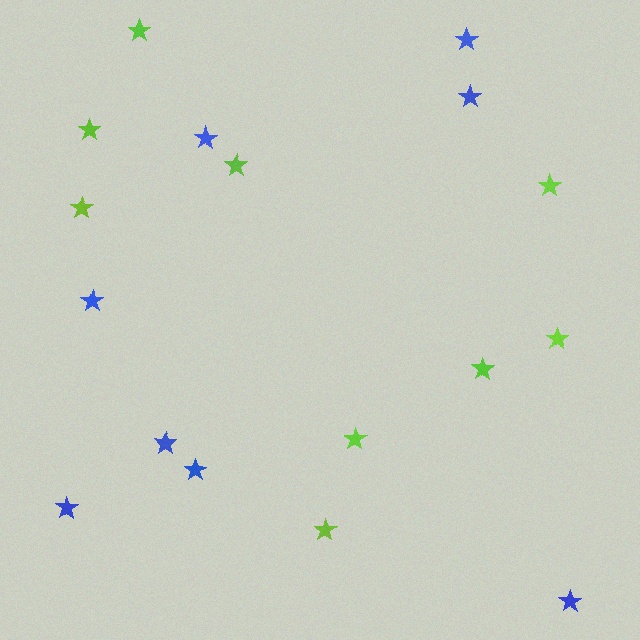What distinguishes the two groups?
There are 2 groups: one group of blue stars (8) and one group of lime stars (9).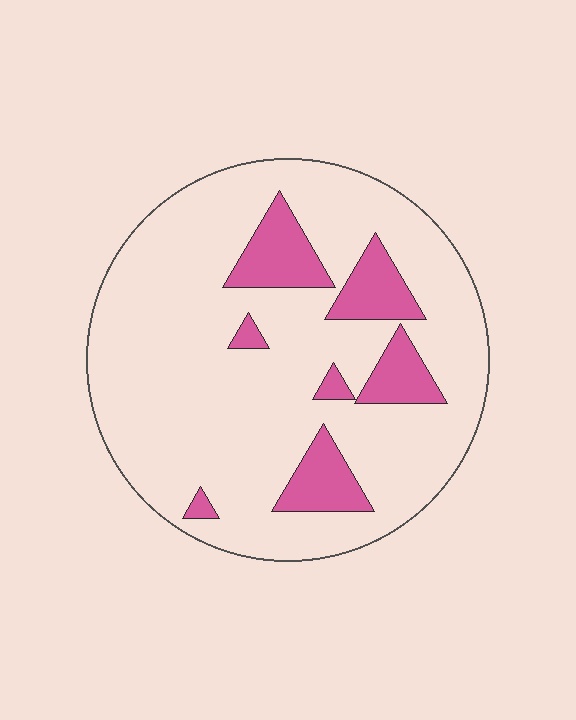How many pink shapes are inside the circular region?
7.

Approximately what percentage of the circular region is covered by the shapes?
Approximately 15%.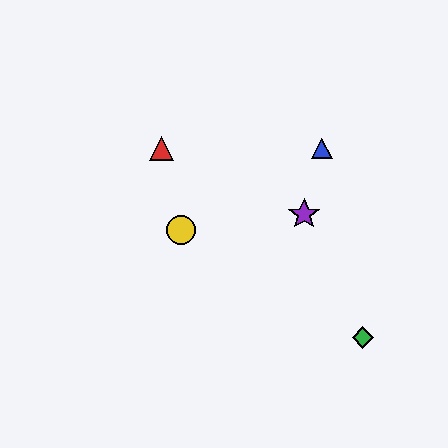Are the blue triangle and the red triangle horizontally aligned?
Yes, both are at y≈148.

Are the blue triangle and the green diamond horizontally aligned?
No, the blue triangle is at y≈148 and the green diamond is at y≈337.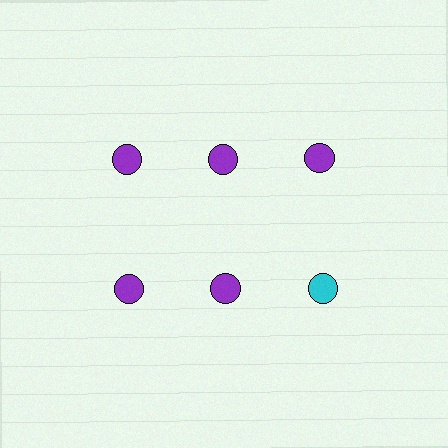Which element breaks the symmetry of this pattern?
The cyan circle in the second row, center column breaks the symmetry. All other shapes are purple circles.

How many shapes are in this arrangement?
There are 6 shapes arranged in a grid pattern.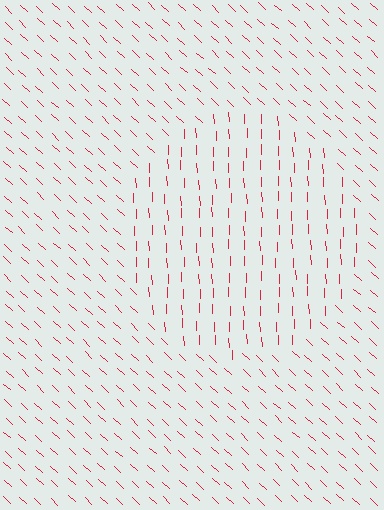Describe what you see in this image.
The image is filled with small red line segments. A circle region in the image has lines oriented differently from the surrounding lines, creating a visible texture boundary.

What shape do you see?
I see a circle.